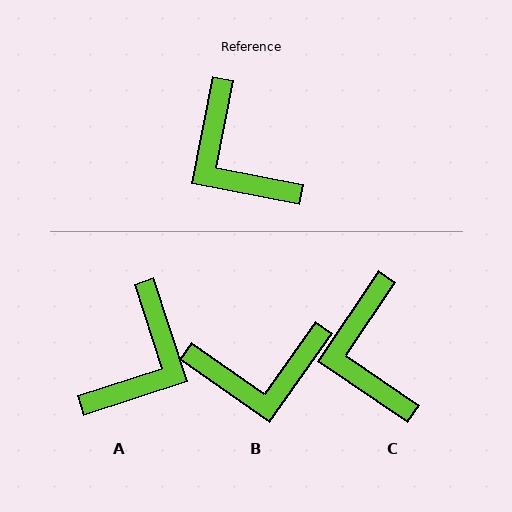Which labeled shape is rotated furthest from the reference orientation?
A, about 119 degrees away.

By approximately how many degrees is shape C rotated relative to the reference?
Approximately 23 degrees clockwise.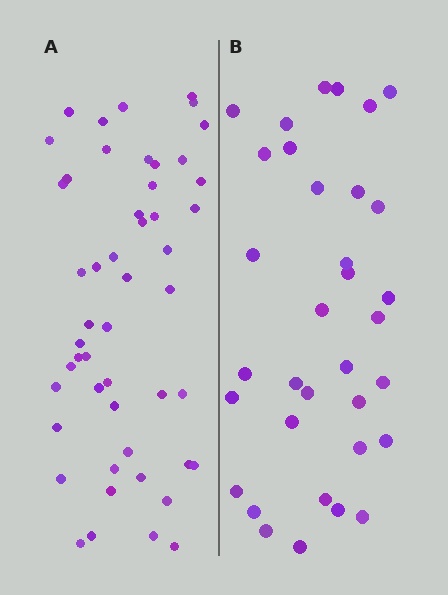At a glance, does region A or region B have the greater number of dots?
Region A (the left region) has more dots.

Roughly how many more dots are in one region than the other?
Region A has approximately 15 more dots than region B.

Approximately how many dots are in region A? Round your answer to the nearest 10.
About 50 dots.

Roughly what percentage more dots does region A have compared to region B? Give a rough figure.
About 45% more.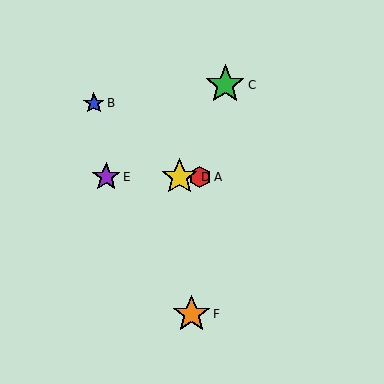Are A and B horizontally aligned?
No, A is at y≈177 and B is at y≈103.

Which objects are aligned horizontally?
Objects A, D, E are aligned horizontally.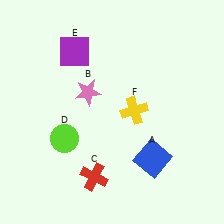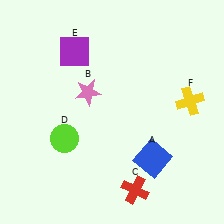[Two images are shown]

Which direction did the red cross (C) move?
The red cross (C) moved right.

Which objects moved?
The objects that moved are: the red cross (C), the yellow cross (F).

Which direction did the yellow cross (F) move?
The yellow cross (F) moved right.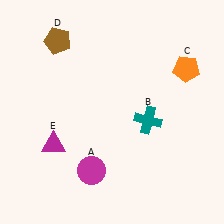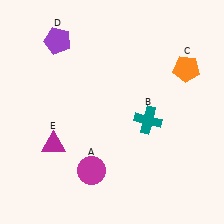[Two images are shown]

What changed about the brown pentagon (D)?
In Image 1, D is brown. In Image 2, it changed to purple.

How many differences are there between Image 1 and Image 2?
There is 1 difference between the two images.